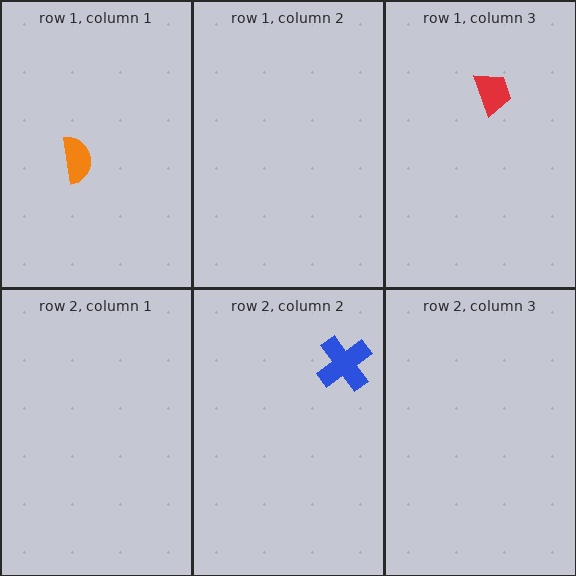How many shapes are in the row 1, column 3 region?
1.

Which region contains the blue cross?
The row 2, column 2 region.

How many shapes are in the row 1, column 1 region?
1.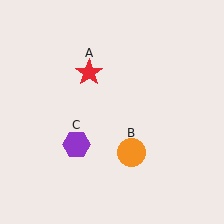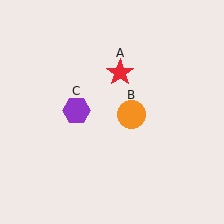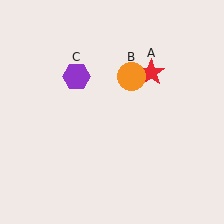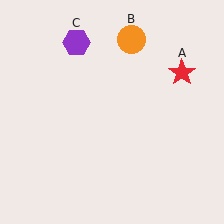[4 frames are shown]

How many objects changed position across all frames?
3 objects changed position: red star (object A), orange circle (object B), purple hexagon (object C).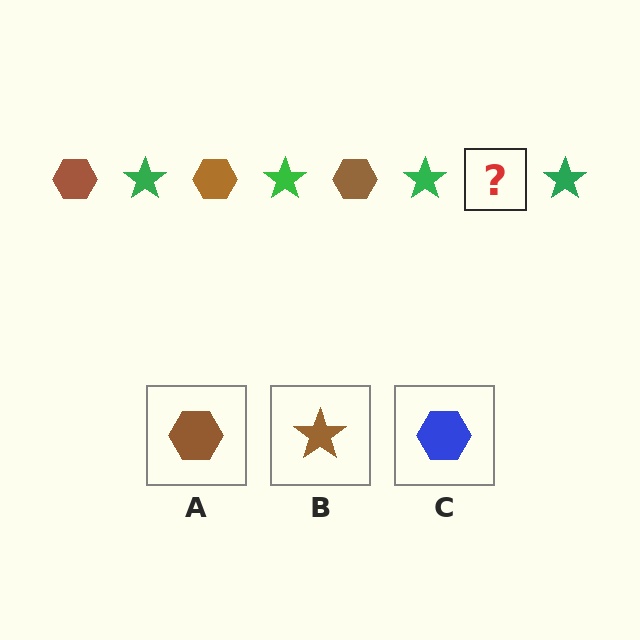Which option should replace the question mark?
Option A.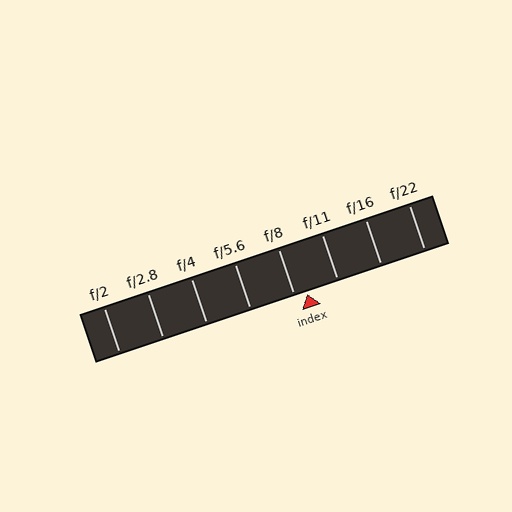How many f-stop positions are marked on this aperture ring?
There are 8 f-stop positions marked.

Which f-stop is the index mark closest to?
The index mark is closest to f/8.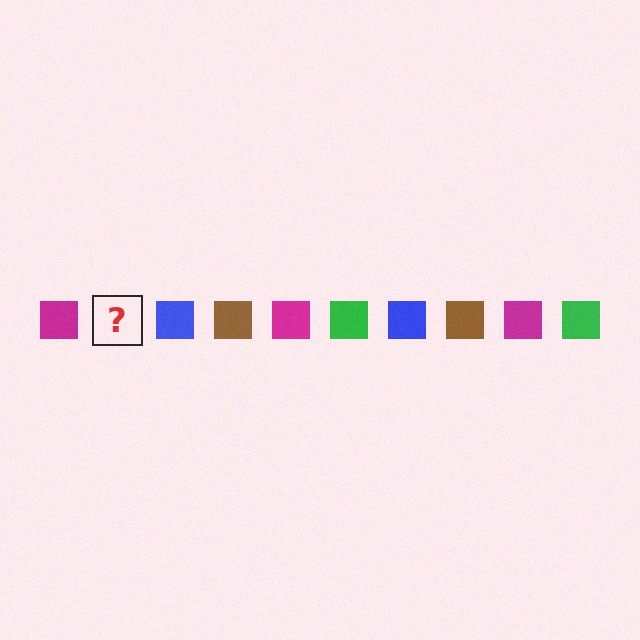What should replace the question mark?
The question mark should be replaced with a green square.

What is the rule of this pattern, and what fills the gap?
The rule is that the pattern cycles through magenta, green, blue, brown squares. The gap should be filled with a green square.